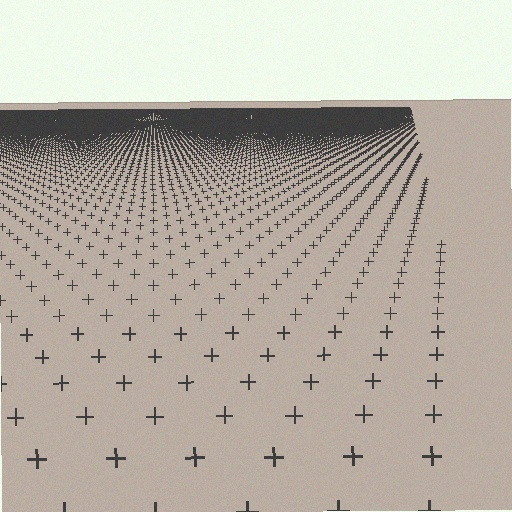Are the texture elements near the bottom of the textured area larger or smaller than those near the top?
Larger. Near the bottom, elements are closer to the viewer and appear at a bigger on-screen size.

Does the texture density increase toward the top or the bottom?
Density increases toward the top.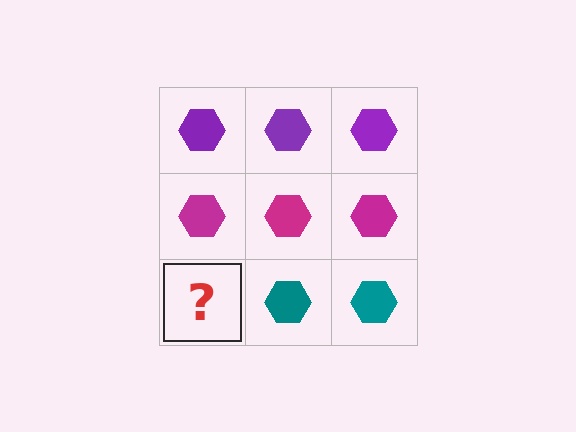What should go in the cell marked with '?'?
The missing cell should contain a teal hexagon.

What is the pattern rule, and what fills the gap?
The rule is that each row has a consistent color. The gap should be filled with a teal hexagon.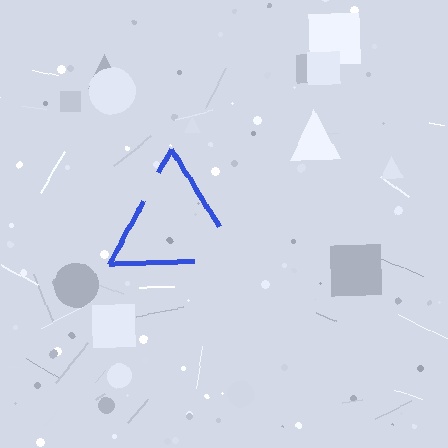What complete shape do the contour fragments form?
The contour fragments form a triangle.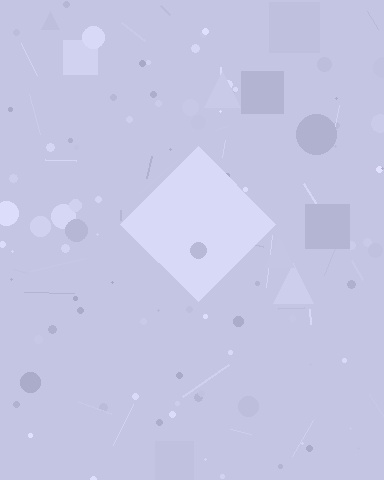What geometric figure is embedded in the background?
A diamond is embedded in the background.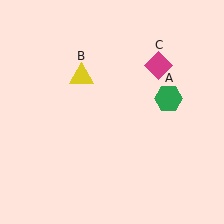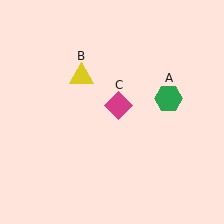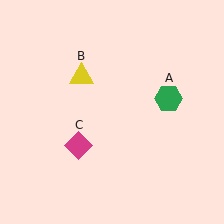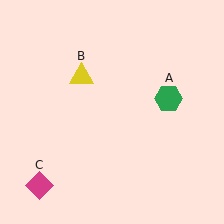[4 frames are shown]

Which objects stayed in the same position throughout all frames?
Green hexagon (object A) and yellow triangle (object B) remained stationary.